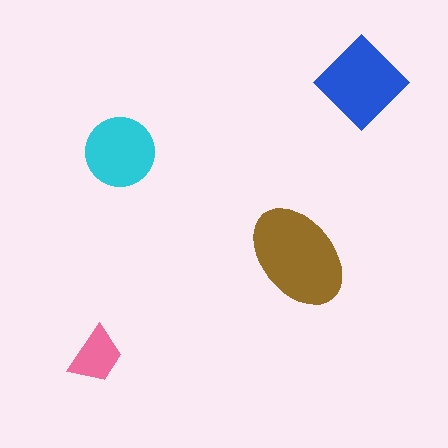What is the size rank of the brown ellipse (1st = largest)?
1st.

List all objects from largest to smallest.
The brown ellipse, the blue diamond, the cyan circle, the pink trapezoid.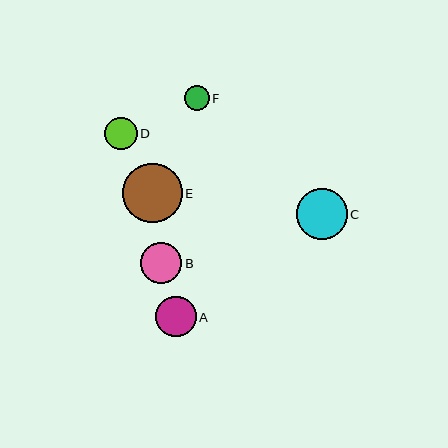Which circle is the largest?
Circle E is the largest with a size of approximately 59 pixels.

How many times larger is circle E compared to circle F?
Circle E is approximately 2.4 times the size of circle F.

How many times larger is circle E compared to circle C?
Circle E is approximately 1.2 times the size of circle C.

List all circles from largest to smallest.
From largest to smallest: E, C, B, A, D, F.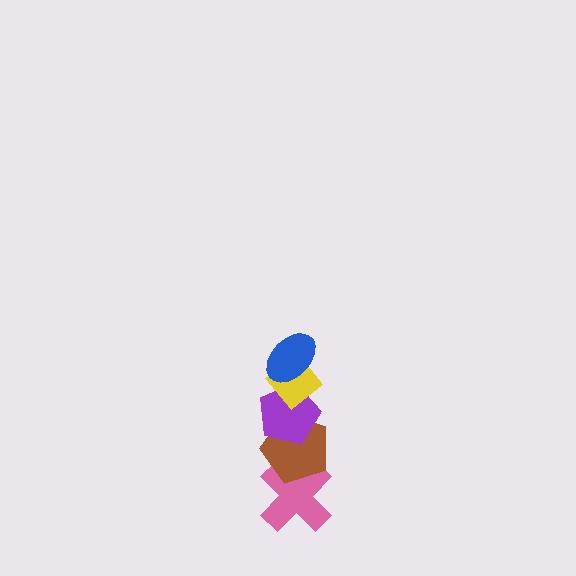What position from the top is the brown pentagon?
The brown pentagon is 4th from the top.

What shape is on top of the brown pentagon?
The purple pentagon is on top of the brown pentagon.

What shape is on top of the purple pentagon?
The yellow diamond is on top of the purple pentagon.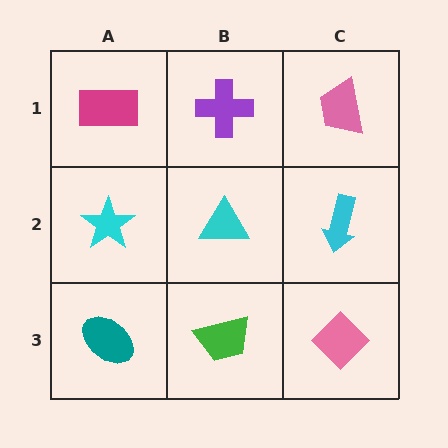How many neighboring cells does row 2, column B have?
4.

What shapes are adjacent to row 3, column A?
A cyan star (row 2, column A), a green trapezoid (row 3, column B).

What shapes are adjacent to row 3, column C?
A cyan arrow (row 2, column C), a green trapezoid (row 3, column B).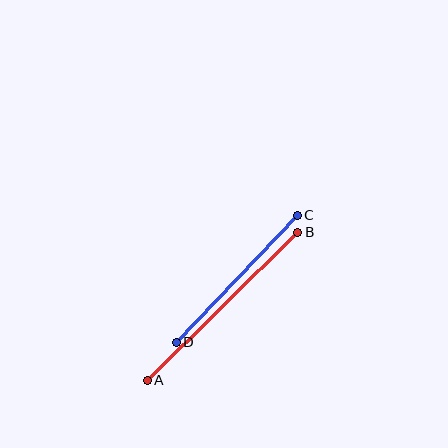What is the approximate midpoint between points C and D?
The midpoint is at approximately (237, 279) pixels.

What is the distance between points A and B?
The distance is approximately 211 pixels.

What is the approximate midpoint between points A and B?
The midpoint is at approximately (223, 306) pixels.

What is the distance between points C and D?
The distance is approximately 176 pixels.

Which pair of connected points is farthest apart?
Points A and B are farthest apart.